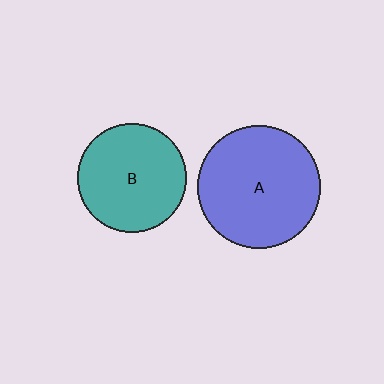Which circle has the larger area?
Circle A (blue).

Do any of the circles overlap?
No, none of the circles overlap.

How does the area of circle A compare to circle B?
Approximately 1.3 times.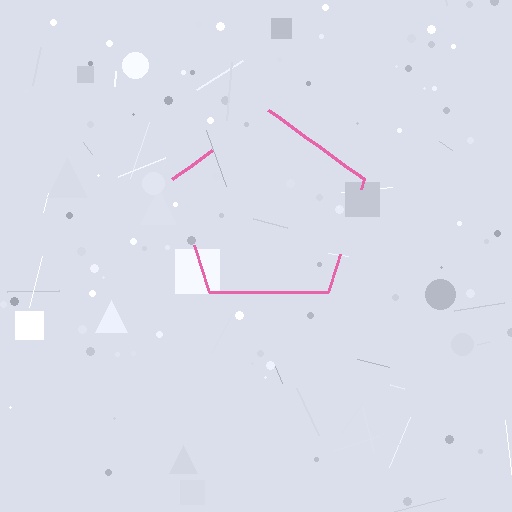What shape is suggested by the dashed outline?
The dashed outline suggests a pentagon.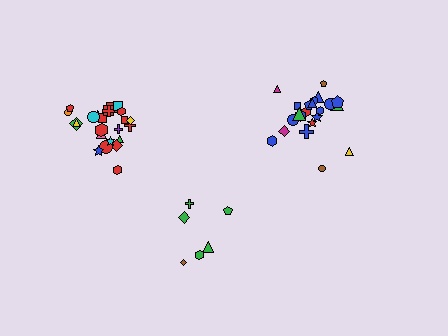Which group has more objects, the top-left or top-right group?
The top-left group.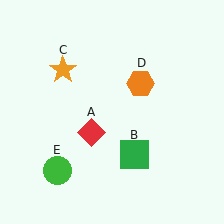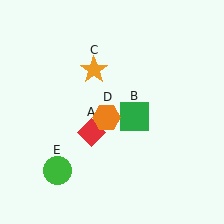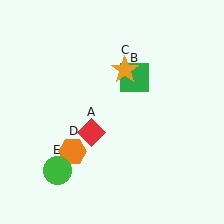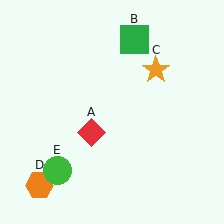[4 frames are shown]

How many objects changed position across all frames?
3 objects changed position: green square (object B), orange star (object C), orange hexagon (object D).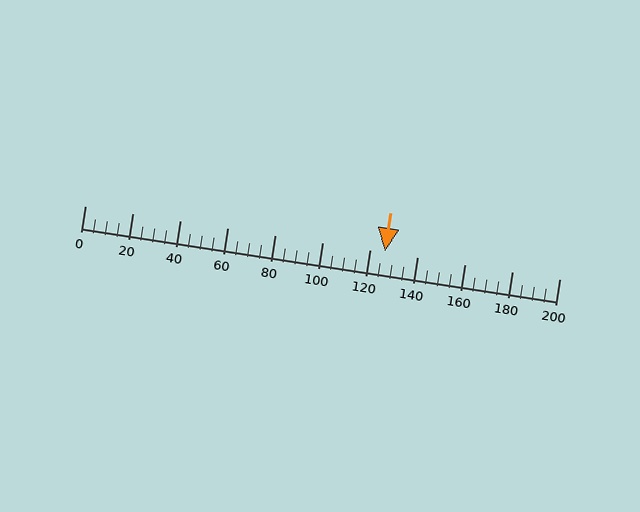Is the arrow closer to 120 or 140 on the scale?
The arrow is closer to 120.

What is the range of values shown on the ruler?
The ruler shows values from 0 to 200.